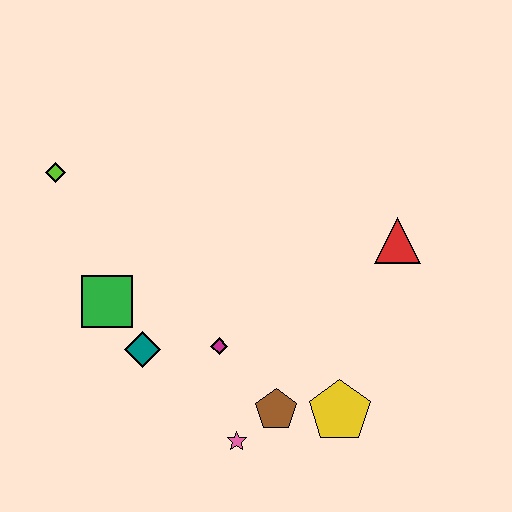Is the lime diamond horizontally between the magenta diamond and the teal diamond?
No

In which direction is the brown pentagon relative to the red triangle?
The brown pentagon is below the red triangle.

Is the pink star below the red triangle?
Yes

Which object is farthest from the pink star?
The lime diamond is farthest from the pink star.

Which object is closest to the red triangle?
The yellow pentagon is closest to the red triangle.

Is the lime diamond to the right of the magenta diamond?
No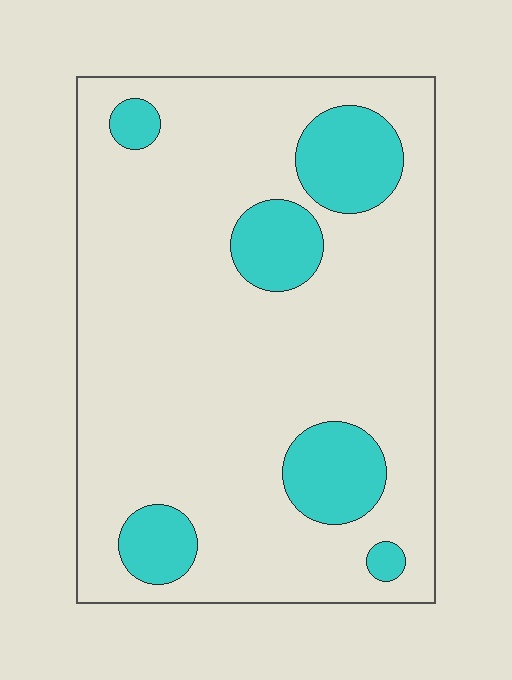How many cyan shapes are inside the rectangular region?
6.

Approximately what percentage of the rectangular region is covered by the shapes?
Approximately 15%.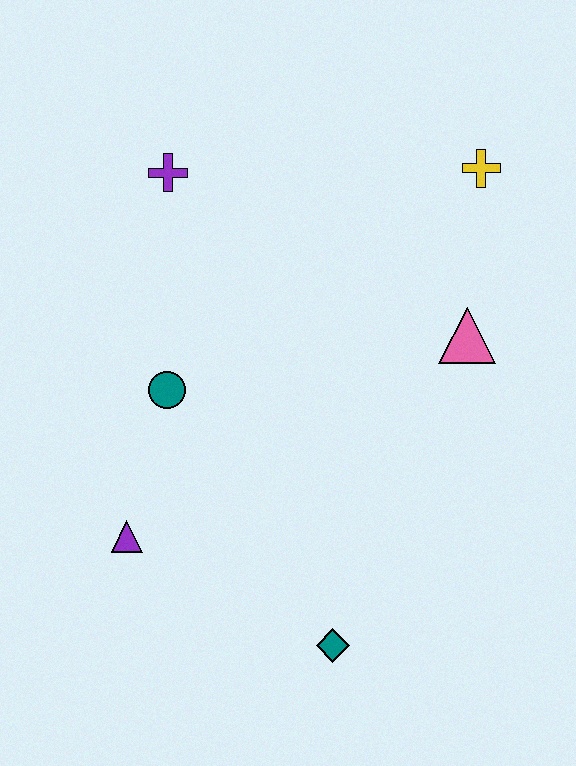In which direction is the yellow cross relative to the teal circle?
The yellow cross is to the right of the teal circle.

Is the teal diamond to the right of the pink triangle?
No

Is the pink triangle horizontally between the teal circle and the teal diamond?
No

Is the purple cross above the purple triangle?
Yes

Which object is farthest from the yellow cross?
The purple triangle is farthest from the yellow cross.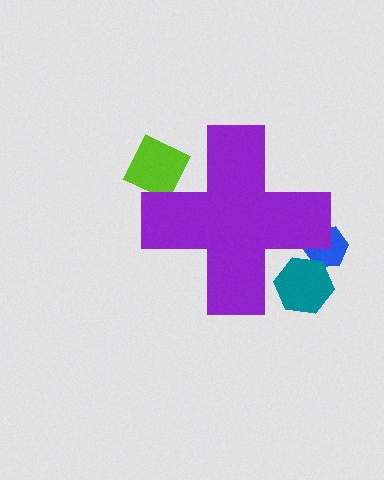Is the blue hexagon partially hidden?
Yes, the blue hexagon is partially hidden behind the purple cross.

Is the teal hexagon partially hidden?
Yes, the teal hexagon is partially hidden behind the purple cross.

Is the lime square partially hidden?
Yes, the lime square is partially hidden behind the purple cross.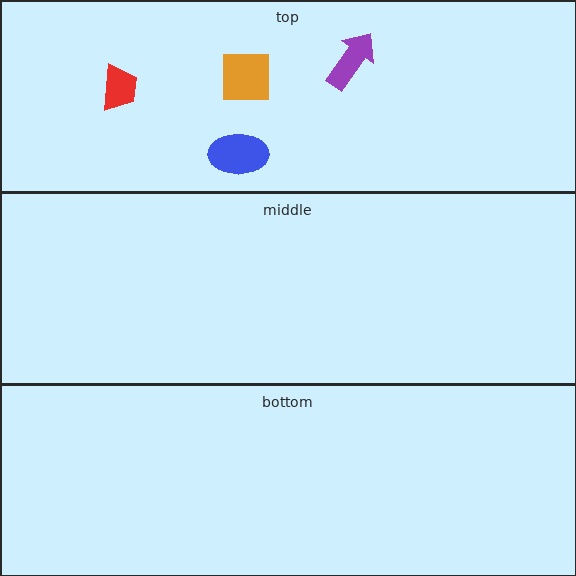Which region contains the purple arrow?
The top region.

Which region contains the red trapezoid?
The top region.